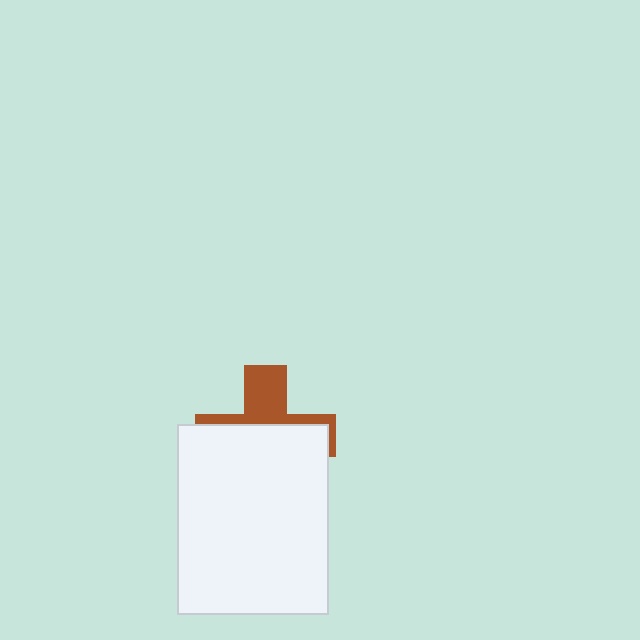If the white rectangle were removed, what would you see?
You would see the complete brown cross.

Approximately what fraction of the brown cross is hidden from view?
Roughly 64% of the brown cross is hidden behind the white rectangle.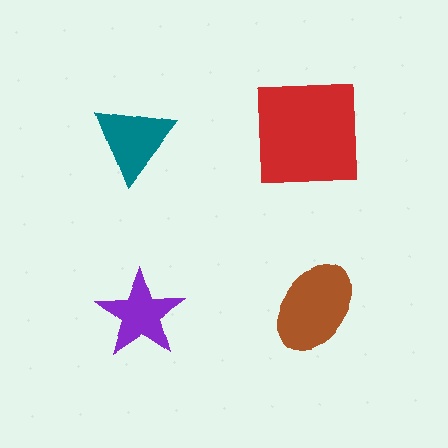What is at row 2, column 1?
A purple star.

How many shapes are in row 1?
2 shapes.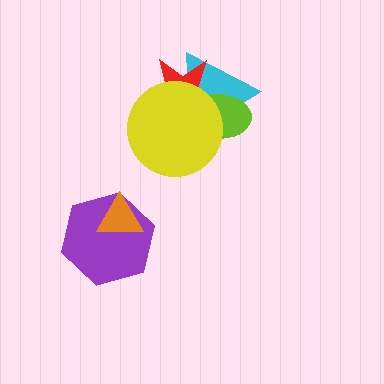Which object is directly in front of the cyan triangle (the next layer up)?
The red star is directly in front of the cyan triangle.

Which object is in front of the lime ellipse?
The yellow circle is in front of the lime ellipse.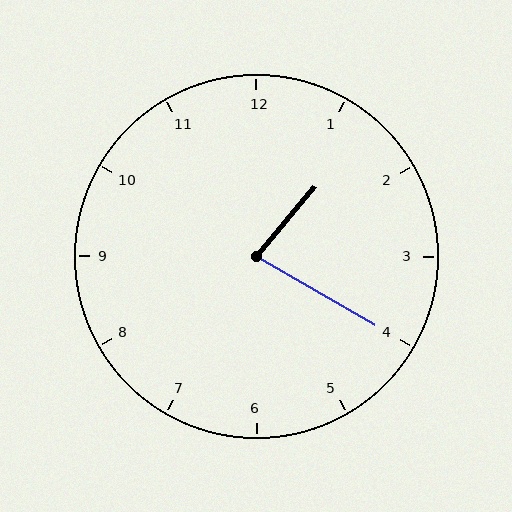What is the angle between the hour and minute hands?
Approximately 80 degrees.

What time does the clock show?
1:20.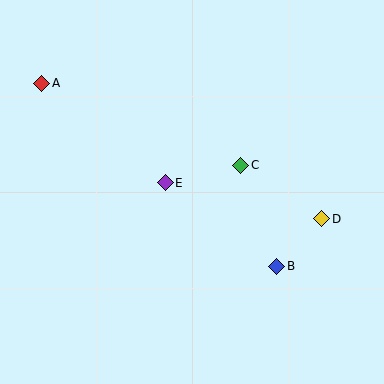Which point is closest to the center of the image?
Point E at (165, 183) is closest to the center.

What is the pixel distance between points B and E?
The distance between B and E is 139 pixels.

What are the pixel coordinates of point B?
Point B is at (277, 266).